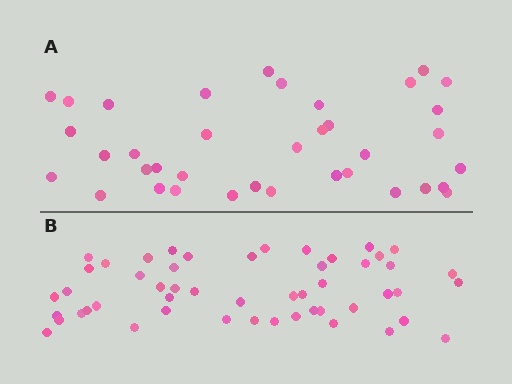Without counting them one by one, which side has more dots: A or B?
Region B (the bottom region) has more dots.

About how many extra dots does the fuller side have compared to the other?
Region B has approximately 15 more dots than region A.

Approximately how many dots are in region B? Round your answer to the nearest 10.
About 50 dots. (The exact count is 51, which rounds to 50.)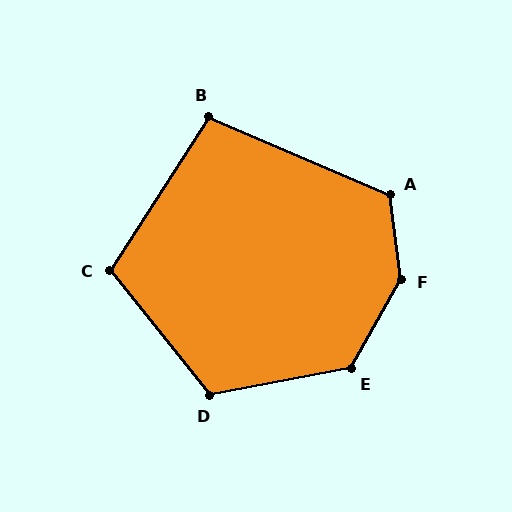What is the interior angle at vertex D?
Approximately 118 degrees (obtuse).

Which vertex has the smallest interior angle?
B, at approximately 100 degrees.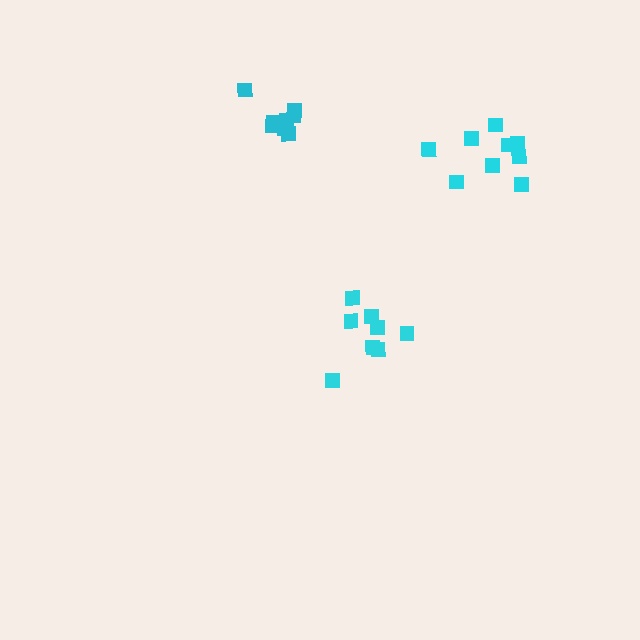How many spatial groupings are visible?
There are 3 spatial groupings.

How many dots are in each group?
Group 1: 9 dots, Group 2: 8 dots, Group 3: 8 dots (25 total).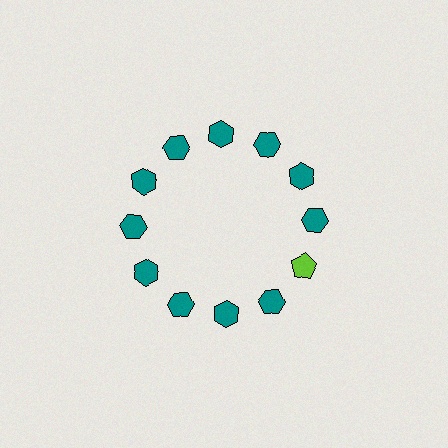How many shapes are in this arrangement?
There are 12 shapes arranged in a ring pattern.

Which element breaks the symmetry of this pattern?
The lime pentagon at roughly the 4 o'clock position breaks the symmetry. All other shapes are teal hexagons.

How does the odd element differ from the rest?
It differs in both color (lime instead of teal) and shape (pentagon instead of hexagon).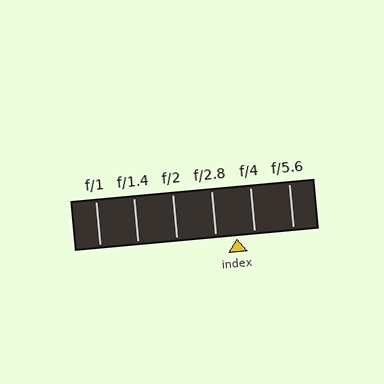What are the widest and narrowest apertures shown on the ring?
The widest aperture shown is f/1 and the narrowest is f/5.6.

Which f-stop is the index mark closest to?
The index mark is closest to f/4.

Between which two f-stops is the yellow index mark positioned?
The index mark is between f/2.8 and f/4.